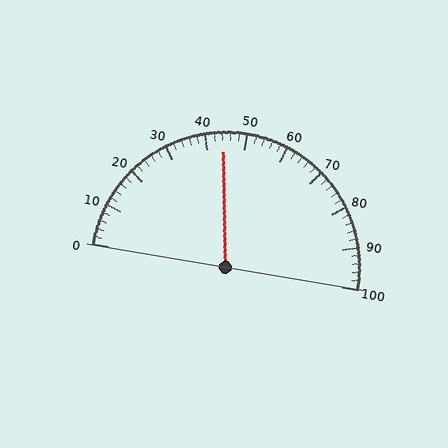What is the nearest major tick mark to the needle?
The nearest major tick mark is 40.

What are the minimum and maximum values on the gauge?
The gauge ranges from 0 to 100.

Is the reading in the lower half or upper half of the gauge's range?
The reading is in the lower half of the range (0 to 100).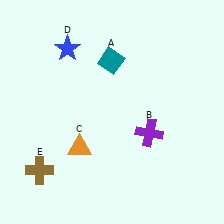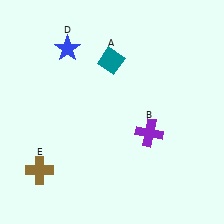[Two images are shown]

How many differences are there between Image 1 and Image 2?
There is 1 difference between the two images.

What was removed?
The orange triangle (C) was removed in Image 2.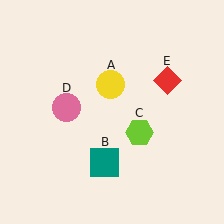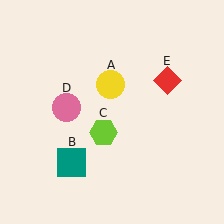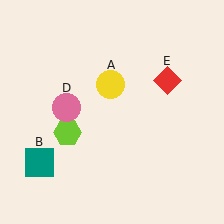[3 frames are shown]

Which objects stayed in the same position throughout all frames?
Yellow circle (object A) and pink circle (object D) and red diamond (object E) remained stationary.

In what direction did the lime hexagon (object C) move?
The lime hexagon (object C) moved left.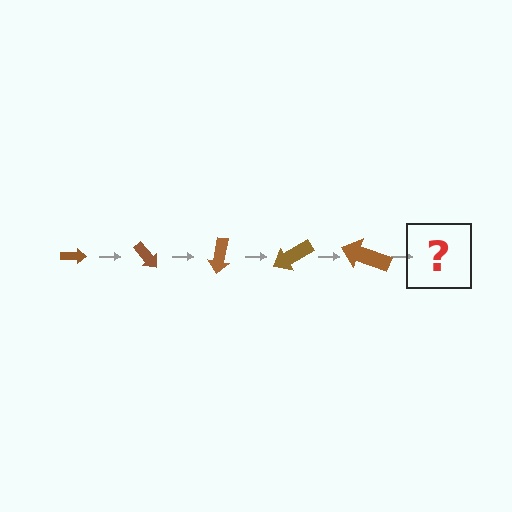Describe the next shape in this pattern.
It should be an arrow, larger than the previous one and rotated 250 degrees from the start.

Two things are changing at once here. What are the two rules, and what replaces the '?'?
The two rules are that the arrow grows larger each step and it rotates 50 degrees each step. The '?' should be an arrow, larger than the previous one and rotated 250 degrees from the start.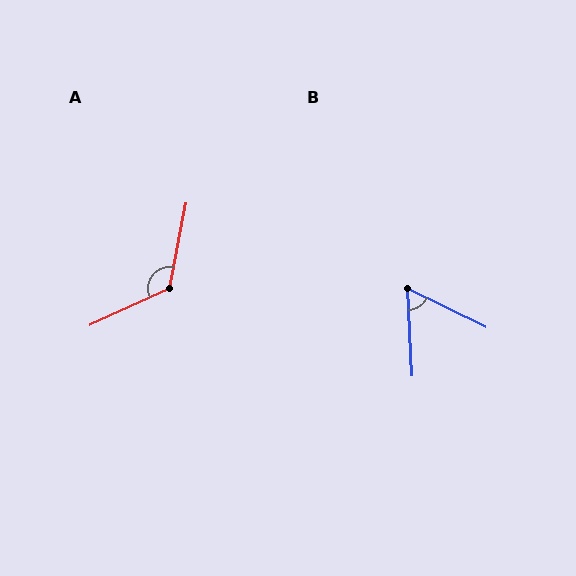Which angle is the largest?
A, at approximately 125 degrees.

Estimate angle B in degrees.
Approximately 61 degrees.